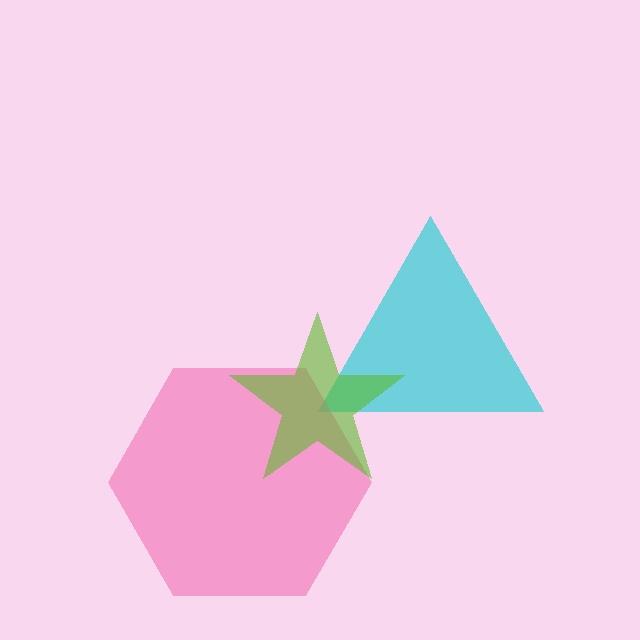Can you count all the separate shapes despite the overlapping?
Yes, there are 3 separate shapes.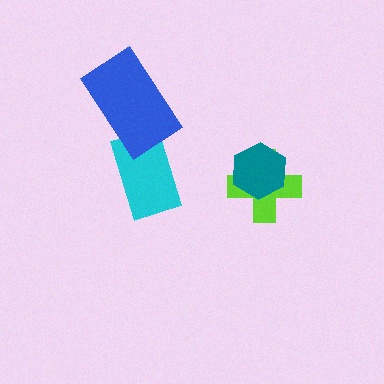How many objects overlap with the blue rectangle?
1 object overlaps with the blue rectangle.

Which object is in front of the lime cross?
The teal hexagon is in front of the lime cross.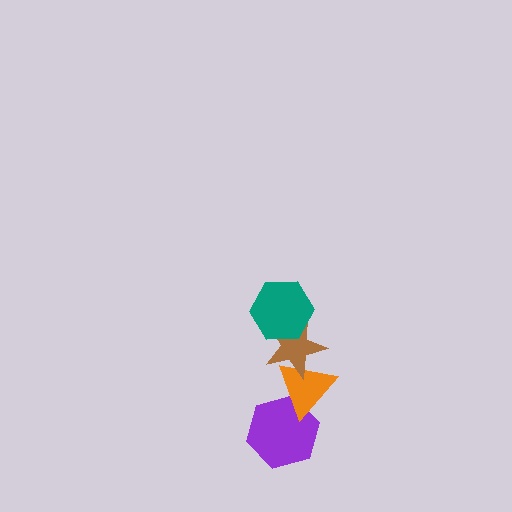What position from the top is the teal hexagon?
The teal hexagon is 1st from the top.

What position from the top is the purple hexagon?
The purple hexagon is 4th from the top.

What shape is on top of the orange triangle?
The brown star is on top of the orange triangle.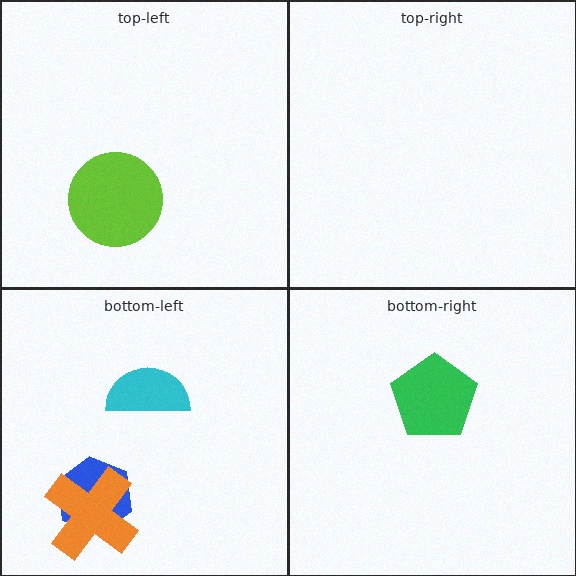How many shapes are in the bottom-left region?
3.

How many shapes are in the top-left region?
1.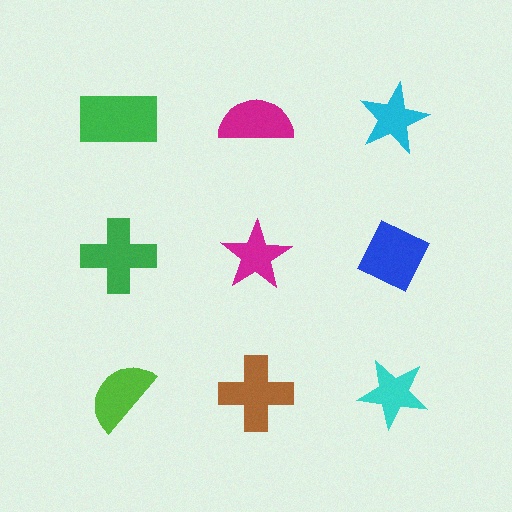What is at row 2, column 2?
A magenta star.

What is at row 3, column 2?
A brown cross.